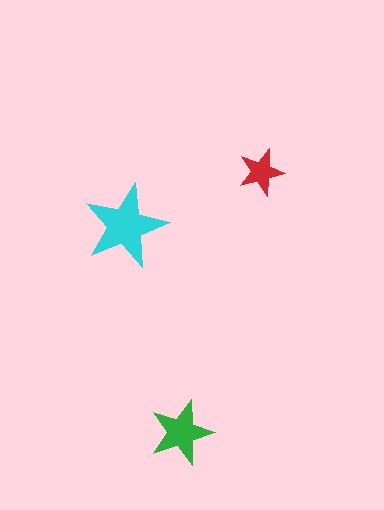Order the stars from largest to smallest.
the cyan one, the green one, the red one.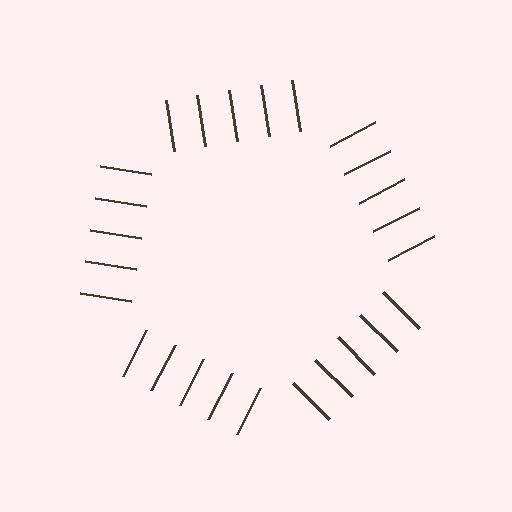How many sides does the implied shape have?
5 sides — the line-ends trace a pentagon.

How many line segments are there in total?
25 — 5 along each of the 5 edges.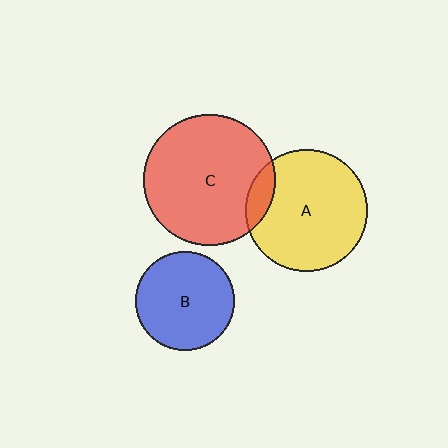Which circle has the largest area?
Circle C (red).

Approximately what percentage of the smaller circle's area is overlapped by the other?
Approximately 10%.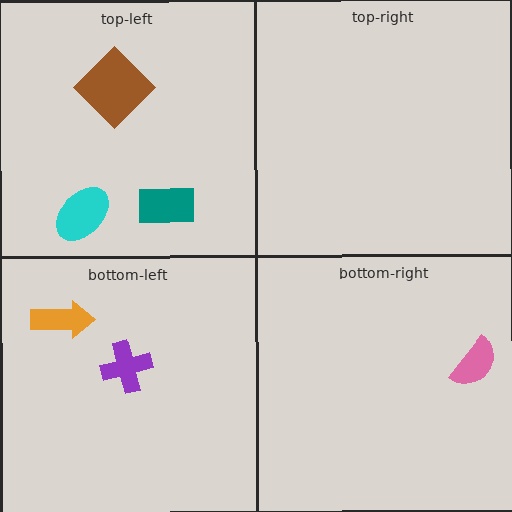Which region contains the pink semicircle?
The bottom-right region.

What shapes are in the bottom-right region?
The pink semicircle.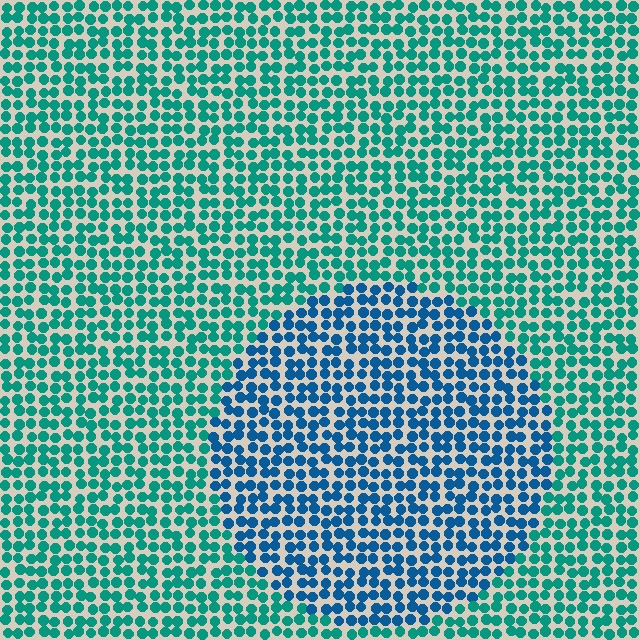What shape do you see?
I see a circle.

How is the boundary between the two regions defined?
The boundary is defined purely by a slight shift in hue (about 36 degrees). Spacing, size, and orientation are identical on both sides.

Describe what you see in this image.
The image is filled with small teal elements in a uniform arrangement. A circle-shaped region is visible where the elements are tinted to a slightly different hue, forming a subtle color boundary.